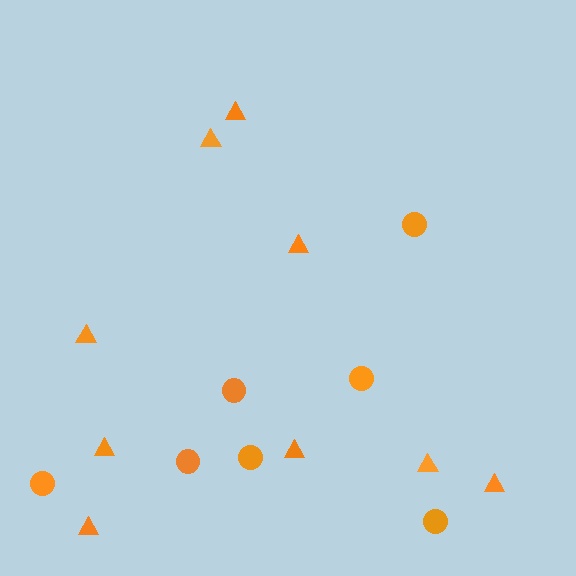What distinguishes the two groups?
There are 2 groups: one group of triangles (9) and one group of circles (7).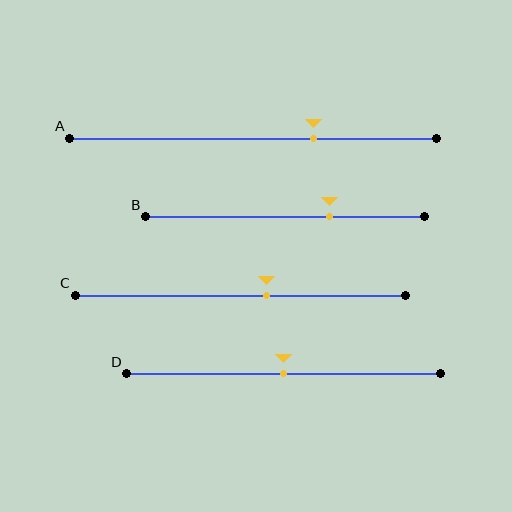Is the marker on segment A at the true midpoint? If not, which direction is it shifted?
No, the marker on segment A is shifted to the right by about 17% of the segment length.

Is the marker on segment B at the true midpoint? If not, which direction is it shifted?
No, the marker on segment B is shifted to the right by about 16% of the segment length.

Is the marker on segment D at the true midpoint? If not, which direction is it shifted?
Yes, the marker on segment D is at the true midpoint.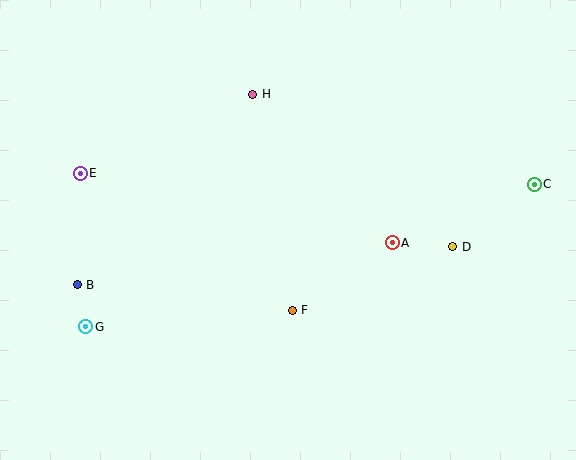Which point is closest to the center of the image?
Point F at (292, 310) is closest to the center.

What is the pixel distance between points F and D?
The distance between F and D is 172 pixels.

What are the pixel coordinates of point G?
Point G is at (86, 327).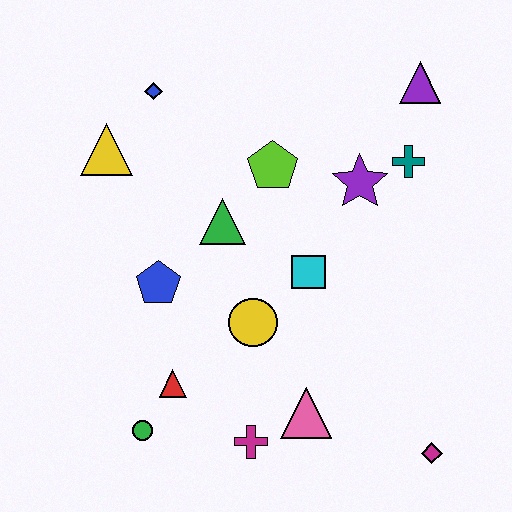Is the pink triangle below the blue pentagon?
Yes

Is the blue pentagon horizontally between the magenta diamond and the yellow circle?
No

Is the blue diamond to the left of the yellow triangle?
No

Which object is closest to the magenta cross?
The pink triangle is closest to the magenta cross.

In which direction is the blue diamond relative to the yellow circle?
The blue diamond is above the yellow circle.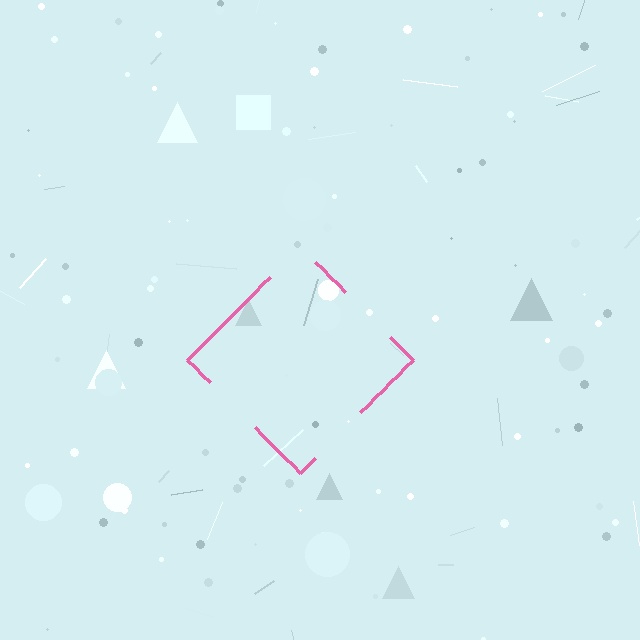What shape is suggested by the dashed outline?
The dashed outline suggests a diamond.